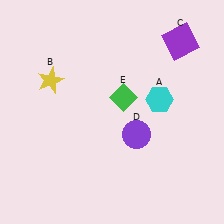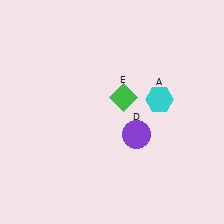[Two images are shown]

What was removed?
The yellow star (B), the purple square (C) were removed in Image 2.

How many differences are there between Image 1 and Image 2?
There are 2 differences between the two images.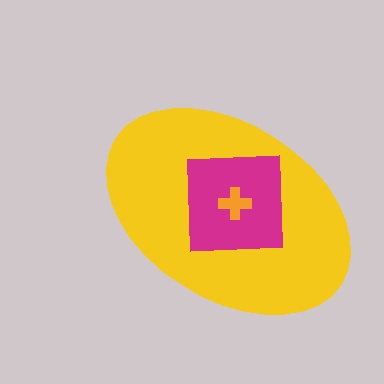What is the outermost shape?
The yellow ellipse.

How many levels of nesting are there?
3.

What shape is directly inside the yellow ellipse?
The magenta square.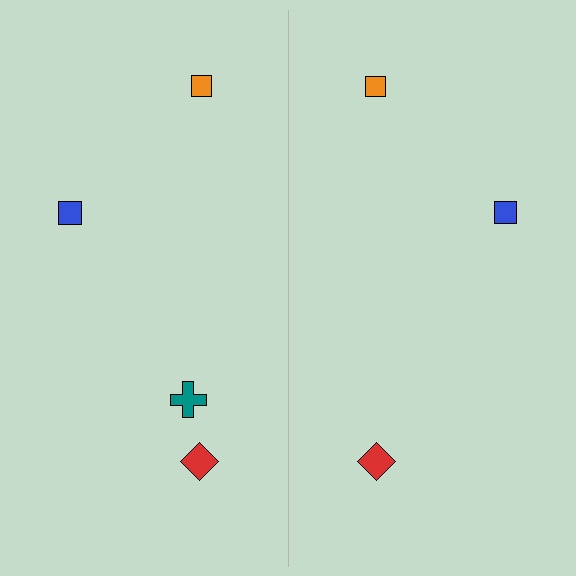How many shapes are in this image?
There are 7 shapes in this image.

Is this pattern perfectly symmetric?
No, the pattern is not perfectly symmetric. A teal cross is missing from the right side.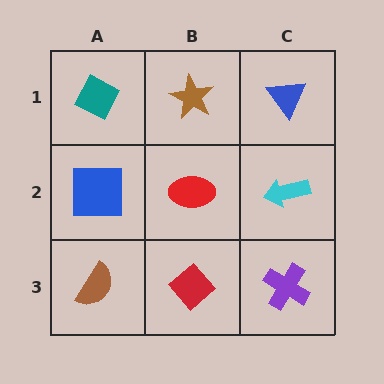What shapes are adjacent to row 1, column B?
A red ellipse (row 2, column B), a teal diamond (row 1, column A), a blue triangle (row 1, column C).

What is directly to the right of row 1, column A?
A brown star.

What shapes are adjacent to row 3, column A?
A blue square (row 2, column A), a red diamond (row 3, column B).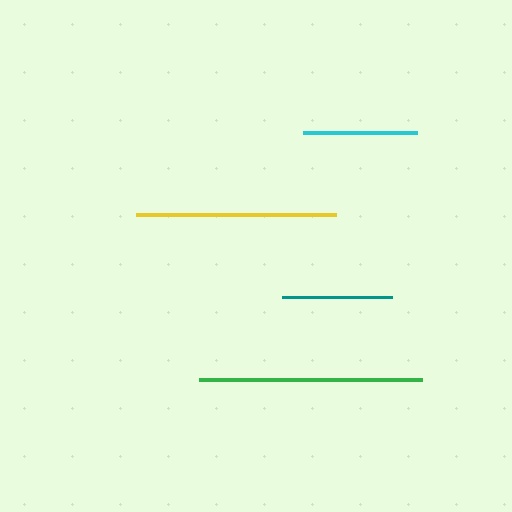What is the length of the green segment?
The green segment is approximately 222 pixels long.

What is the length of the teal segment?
The teal segment is approximately 109 pixels long.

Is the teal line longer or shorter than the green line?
The green line is longer than the teal line.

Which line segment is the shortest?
The teal line is the shortest at approximately 109 pixels.